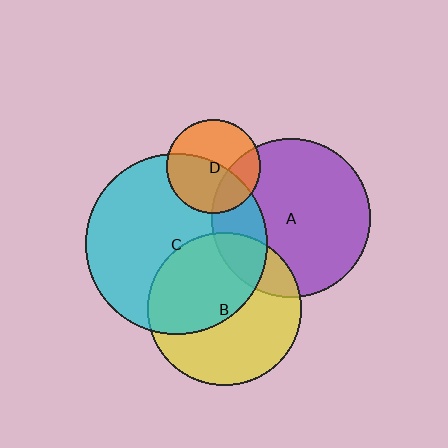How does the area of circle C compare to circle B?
Approximately 1.4 times.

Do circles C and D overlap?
Yes.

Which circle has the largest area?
Circle C (cyan).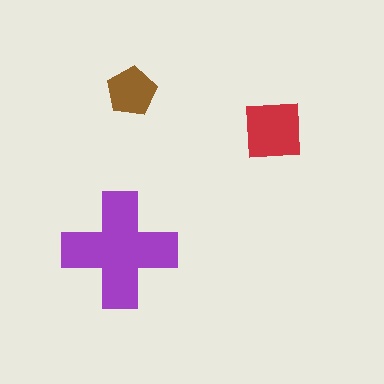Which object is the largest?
The purple cross.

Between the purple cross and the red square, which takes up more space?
The purple cross.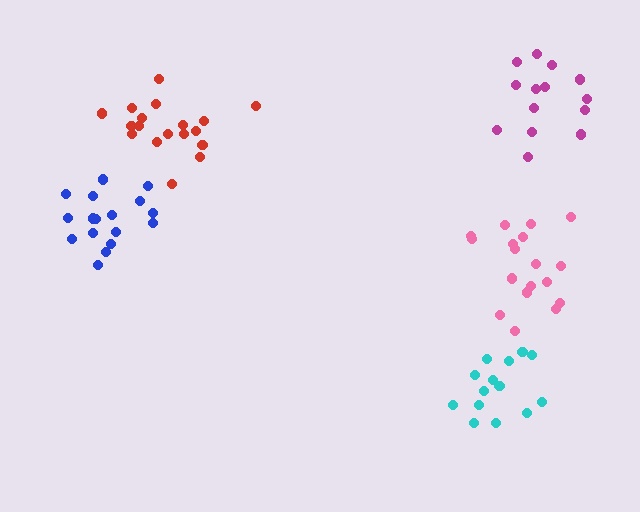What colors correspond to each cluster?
The clusters are colored: blue, red, magenta, cyan, pink.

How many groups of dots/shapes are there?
There are 5 groups.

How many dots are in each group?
Group 1: 17 dots, Group 2: 18 dots, Group 3: 14 dots, Group 4: 14 dots, Group 5: 18 dots (81 total).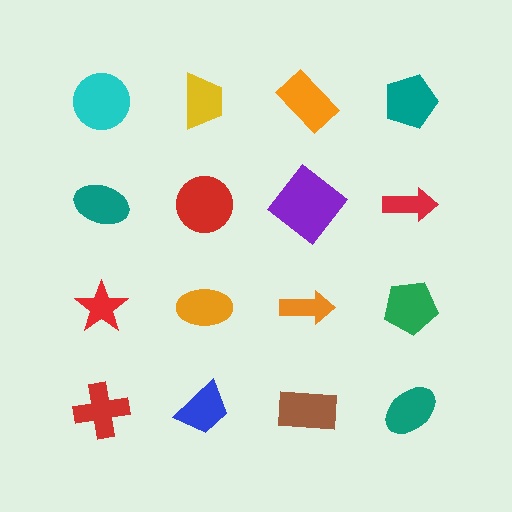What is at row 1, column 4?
A teal pentagon.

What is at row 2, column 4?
A red arrow.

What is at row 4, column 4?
A teal ellipse.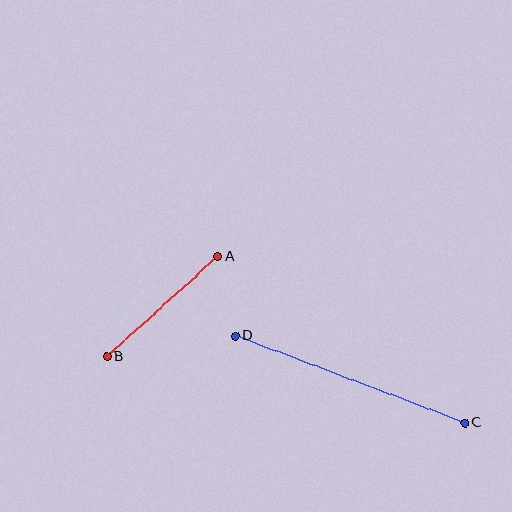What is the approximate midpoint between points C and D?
The midpoint is at approximately (350, 379) pixels.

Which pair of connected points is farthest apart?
Points C and D are farthest apart.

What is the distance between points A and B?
The distance is approximately 149 pixels.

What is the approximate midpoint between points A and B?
The midpoint is at approximately (162, 306) pixels.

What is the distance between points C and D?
The distance is approximately 245 pixels.